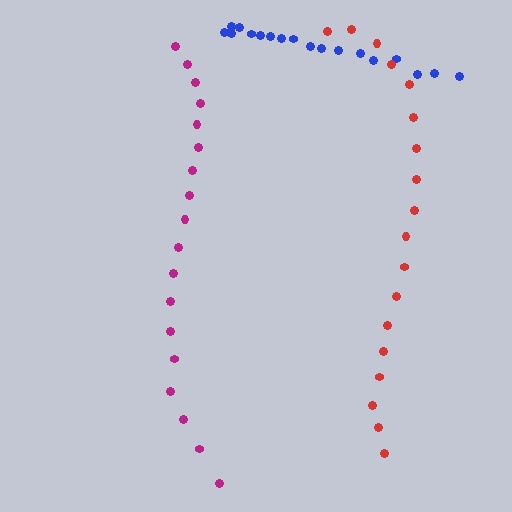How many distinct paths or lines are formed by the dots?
There are 3 distinct paths.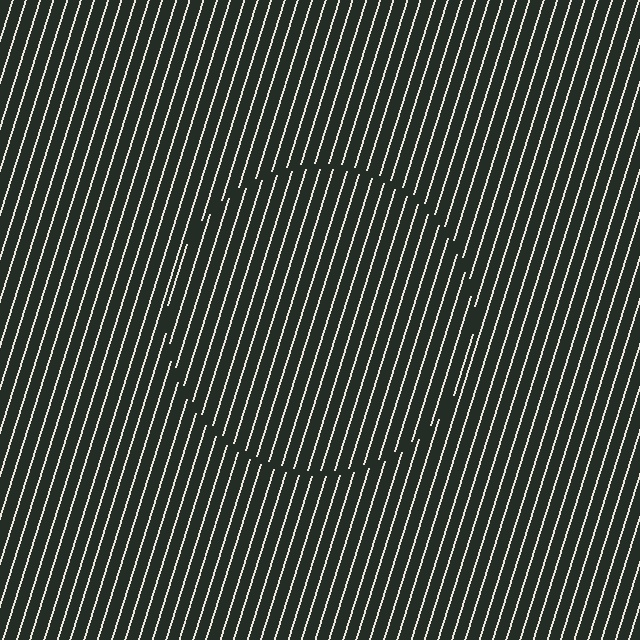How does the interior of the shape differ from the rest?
The interior of the shape contains the same grating, shifted by half a period — the contour is defined by the phase discontinuity where line-ends from the inner and outer gratings abut.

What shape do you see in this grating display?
An illusory circle. The interior of the shape contains the same grating, shifted by half a period — the contour is defined by the phase discontinuity where line-ends from the inner and outer gratings abut.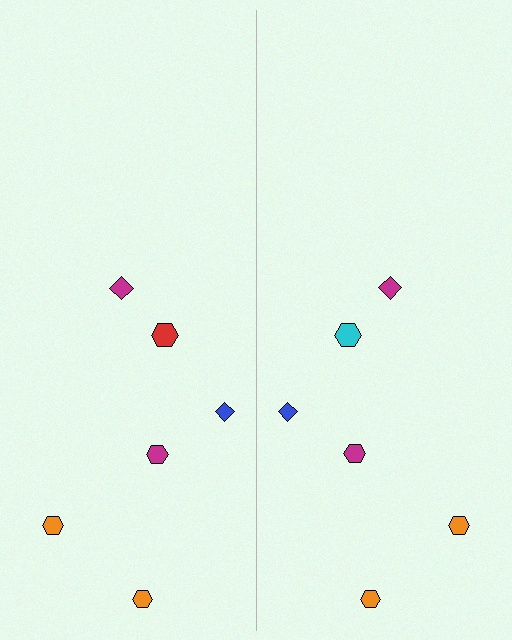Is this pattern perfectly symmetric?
No, the pattern is not perfectly symmetric. The cyan hexagon on the right side breaks the symmetry — its mirror counterpart is red.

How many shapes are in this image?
There are 12 shapes in this image.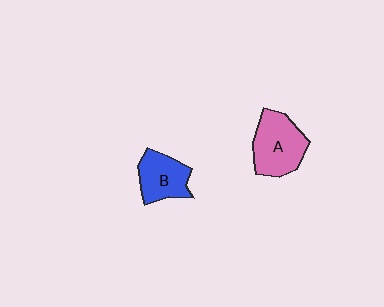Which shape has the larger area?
Shape A (pink).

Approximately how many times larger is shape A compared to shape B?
Approximately 1.3 times.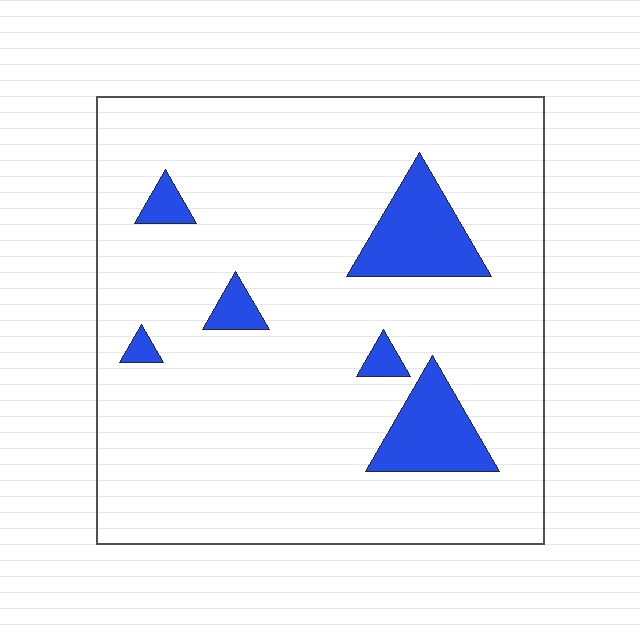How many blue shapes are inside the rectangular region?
6.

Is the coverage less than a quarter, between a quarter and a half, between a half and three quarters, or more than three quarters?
Less than a quarter.